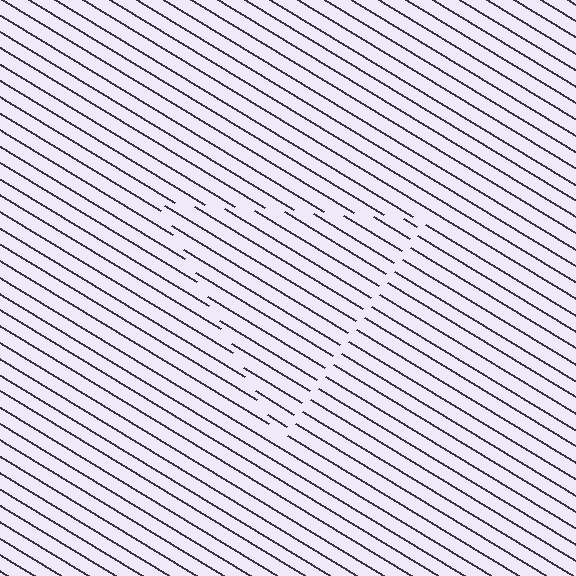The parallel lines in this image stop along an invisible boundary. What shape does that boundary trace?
An illusory triangle. The interior of the shape contains the same grating, shifted by half a period — the contour is defined by the phase discontinuity where line-ends from the inner and outer gratings abut.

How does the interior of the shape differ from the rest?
The interior of the shape contains the same grating, shifted by half a period — the contour is defined by the phase discontinuity where line-ends from the inner and outer gratings abut.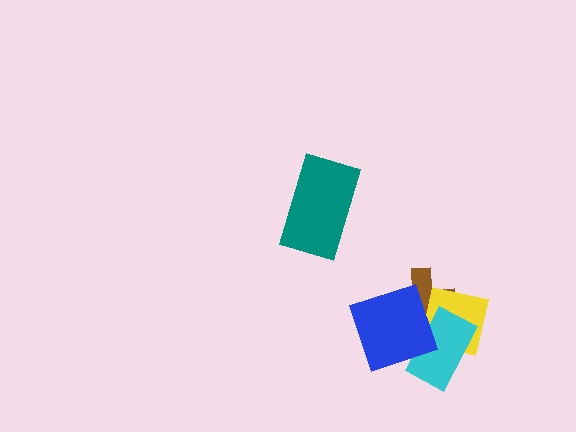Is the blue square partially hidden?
No, no other shape covers it.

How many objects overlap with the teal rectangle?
0 objects overlap with the teal rectangle.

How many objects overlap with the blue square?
3 objects overlap with the blue square.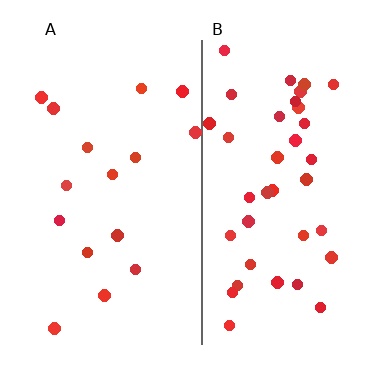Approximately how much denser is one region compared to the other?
Approximately 2.4× — region B over region A.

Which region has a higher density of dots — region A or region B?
B (the right).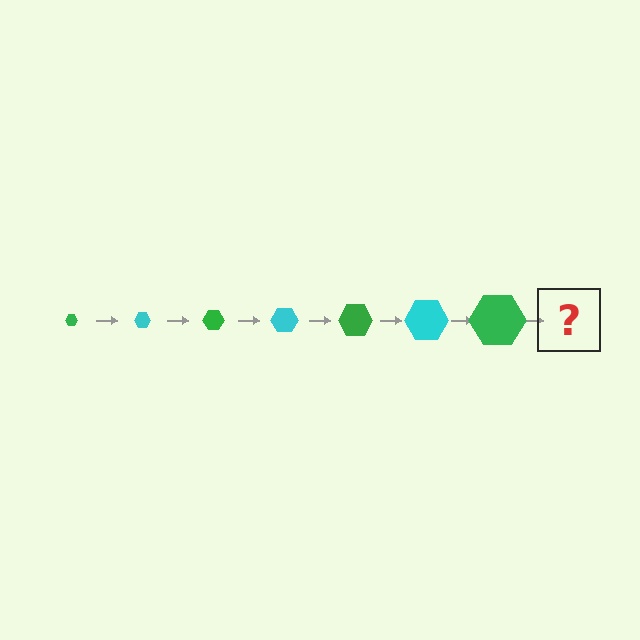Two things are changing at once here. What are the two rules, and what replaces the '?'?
The two rules are that the hexagon grows larger each step and the color cycles through green and cyan. The '?' should be a cyan hexagon, larger than the previous one.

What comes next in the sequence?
The next element should be a cyan hexagon, larger than the previous one.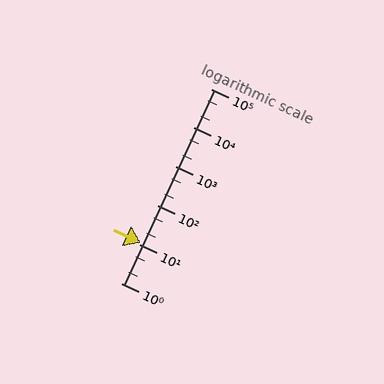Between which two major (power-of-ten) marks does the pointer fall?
The pointer is between 10 and 100.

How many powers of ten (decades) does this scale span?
The scale spans 5 decades, from 1 to 100000.